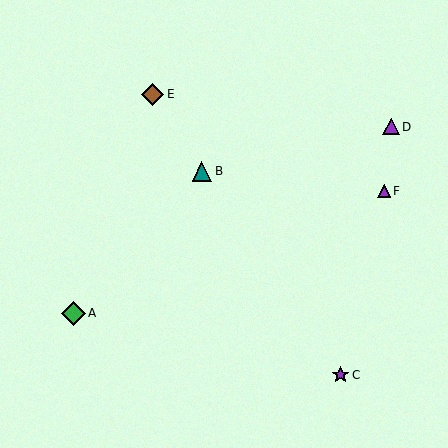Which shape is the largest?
The green diamond (labeled A) is the largest.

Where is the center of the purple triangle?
The center of the purple triangle is at (391, 127).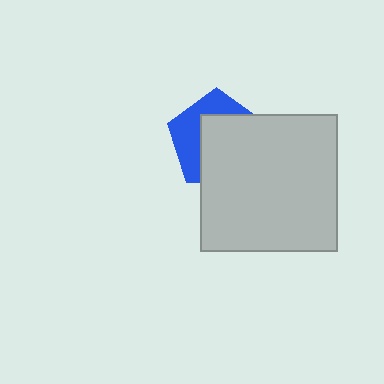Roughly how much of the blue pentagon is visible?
A small part of it is visible (roughly 39%).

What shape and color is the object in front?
The object in front is a light gray square.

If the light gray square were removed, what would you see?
You would see the complete blue pentagon.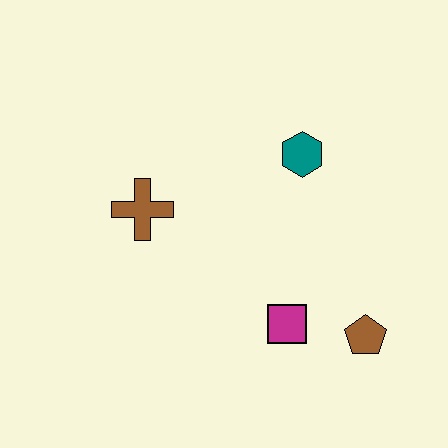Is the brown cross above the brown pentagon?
Yes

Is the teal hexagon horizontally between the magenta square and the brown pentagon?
Yes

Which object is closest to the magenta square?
The brown pentagon is closest to the magenta square.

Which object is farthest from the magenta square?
The brown cross is farthest from the magenta square.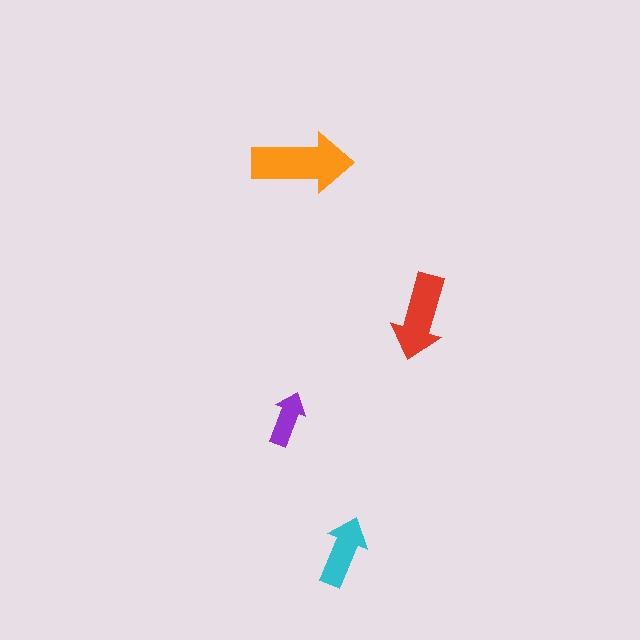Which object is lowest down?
The cyan arrow is bottommost.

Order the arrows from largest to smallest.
the orange one, the red one, the cyan one, the purple one.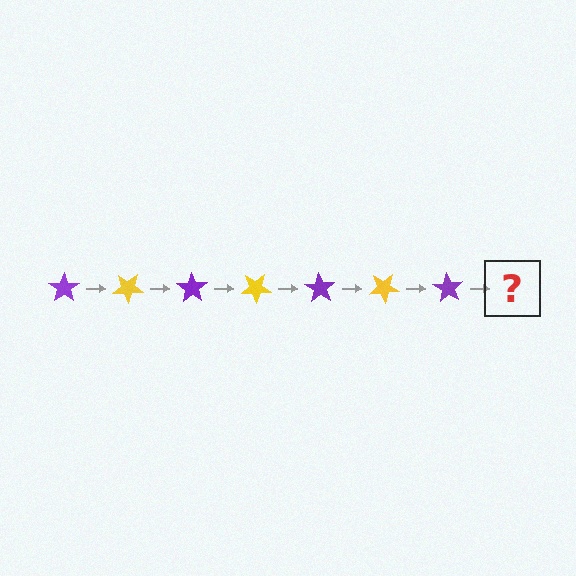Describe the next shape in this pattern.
It should be a yellow star, rotated 245 degrees from the start.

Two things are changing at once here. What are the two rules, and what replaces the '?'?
The two rules are that it rotates 35 degrees each step and the color cycles through purple and yellow. The '?' should be a yellow star, rotated 245 degrees from the start.